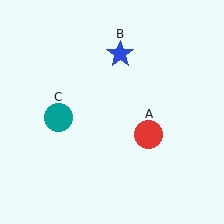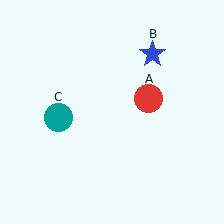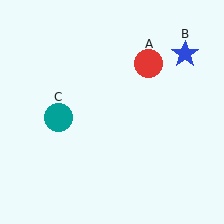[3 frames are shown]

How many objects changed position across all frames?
2 objects changed position: red circle (object A), blue star (object B).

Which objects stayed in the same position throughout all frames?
Teal circle (object C) remained stationary.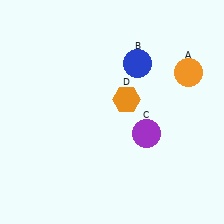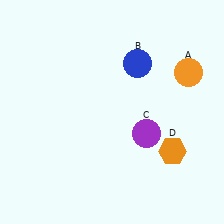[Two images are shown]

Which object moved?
The orange hexagon (D) moved down.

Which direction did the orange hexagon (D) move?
The orange hexagon (D) moved down.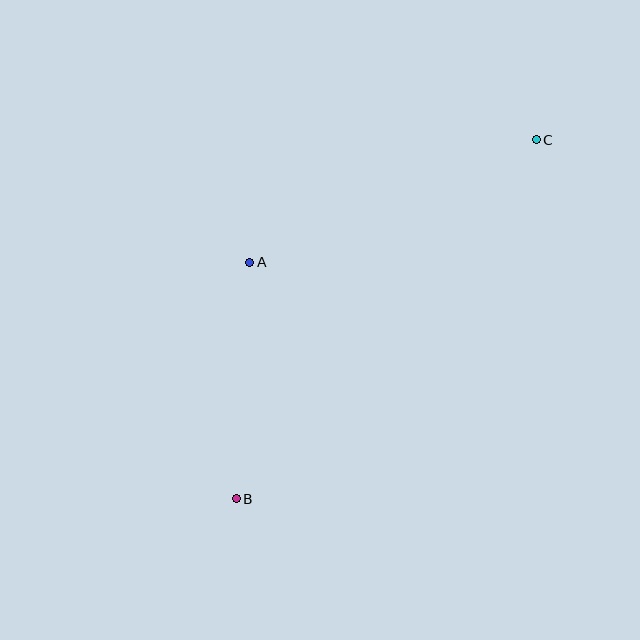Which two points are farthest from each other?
Points B and C are farthest from each other.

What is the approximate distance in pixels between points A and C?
The distance between A and C is approximately 311 pixels.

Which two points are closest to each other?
Points A and B are closest to each other.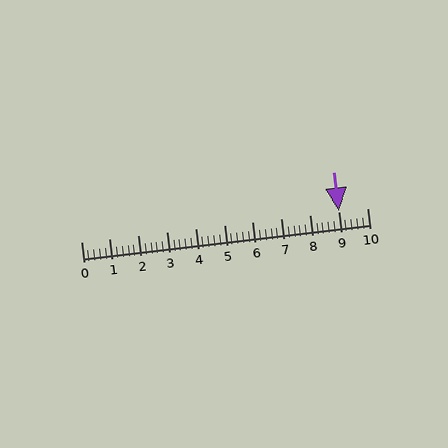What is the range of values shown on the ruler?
The ruler shows values from 0 to 10.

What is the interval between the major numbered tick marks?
The major tick marks are spaced 1 units apart.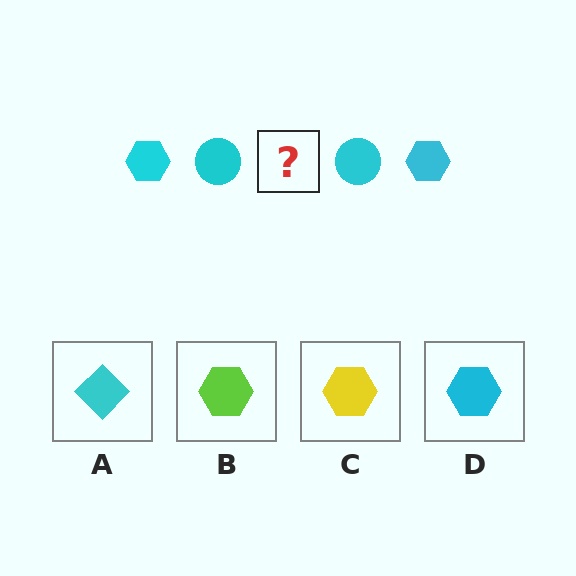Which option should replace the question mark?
Option D.